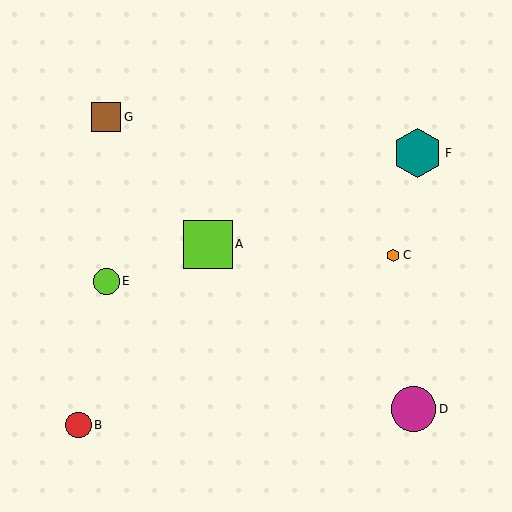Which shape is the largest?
The teal hexagon (labeled F) is the largest.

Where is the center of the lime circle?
The center of the lime circle is at (106, 281).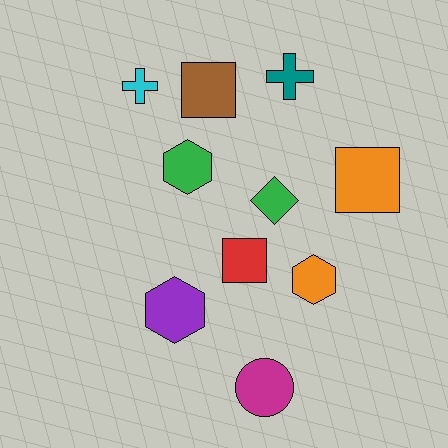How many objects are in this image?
There are 10 objects.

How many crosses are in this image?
There are 2 crosses.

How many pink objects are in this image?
There are no pink objects.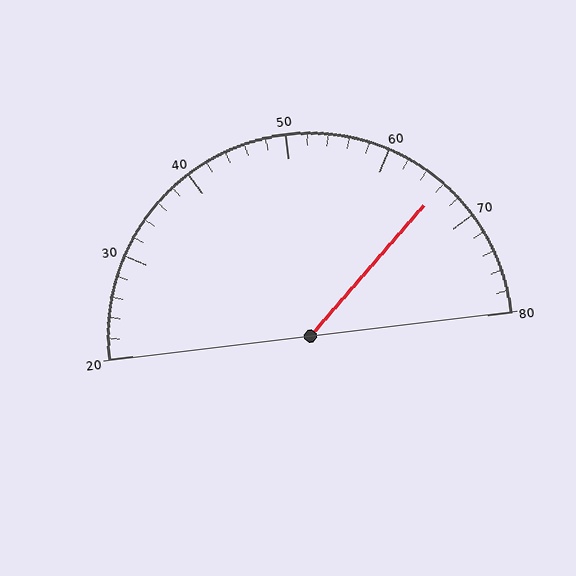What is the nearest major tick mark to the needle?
The nearest major tick mark is 70.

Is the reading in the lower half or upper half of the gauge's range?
The reading is in the upper half of the range (20 to 80).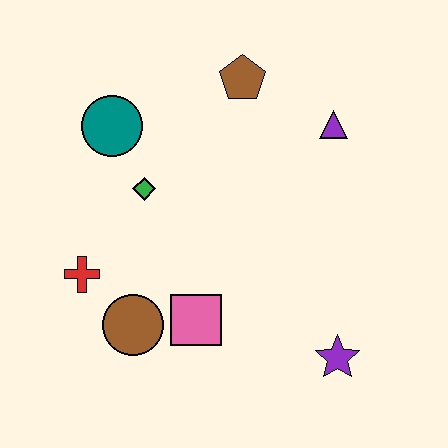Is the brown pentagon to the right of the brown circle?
Yes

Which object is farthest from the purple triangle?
The red cross is farthest from the purple triangle.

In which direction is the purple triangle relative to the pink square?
The purple triangle is above the pink square.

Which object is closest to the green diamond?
The teal circle is closest to the green diamond.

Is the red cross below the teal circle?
Yes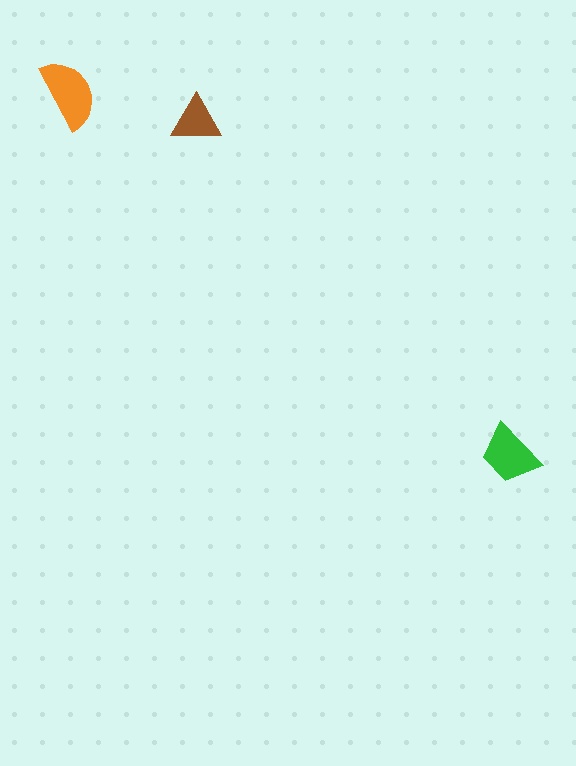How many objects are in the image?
There are 3 objects in the image.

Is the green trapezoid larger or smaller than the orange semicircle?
Smaller.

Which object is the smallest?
The brown triangle.